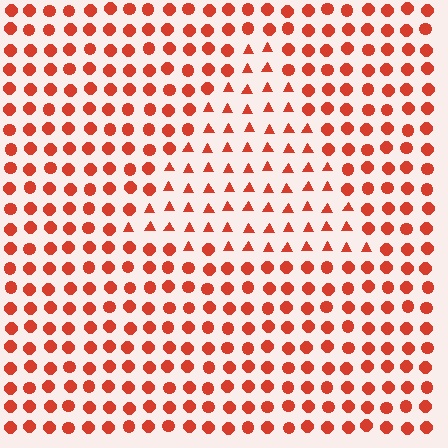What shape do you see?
I see a triangle.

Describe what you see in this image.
The image is filled with small red elements arranged in a uniform grid. A triangle-shaped region contains triangles, while the surrounding area contains circles. The boundary is defined purely by the change in element shape.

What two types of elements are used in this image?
The image uses triangles inside the triangle region and circles outside it.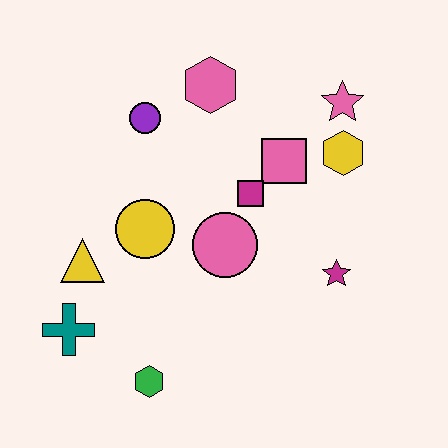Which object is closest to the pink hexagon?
The purple circle is closest to the pink hexagon.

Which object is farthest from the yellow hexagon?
The teal cross is farthest from the yellow hexagon.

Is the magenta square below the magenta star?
No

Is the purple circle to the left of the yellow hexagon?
Yes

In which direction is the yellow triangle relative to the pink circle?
The yellow triangle is to the left of the pink circle.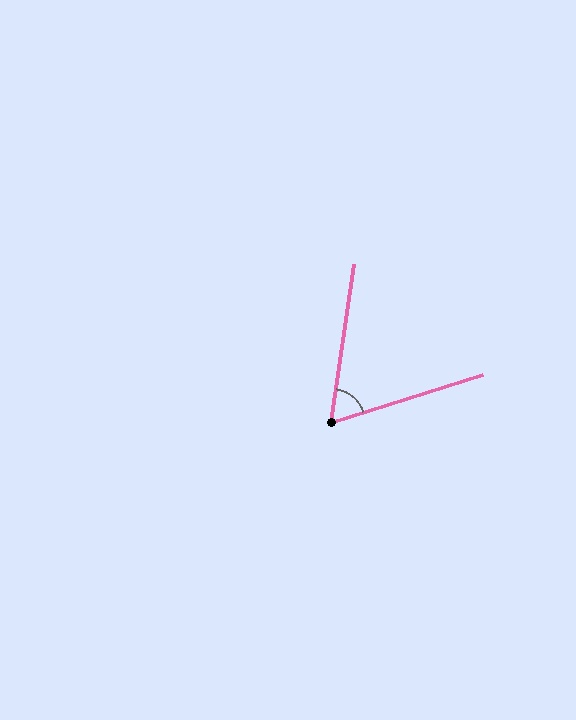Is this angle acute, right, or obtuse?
It is acute.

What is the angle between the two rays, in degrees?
Approximately 64 degrees.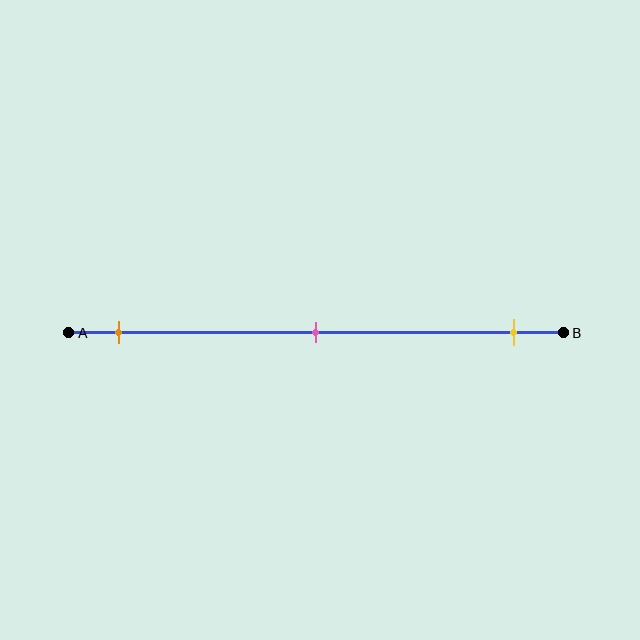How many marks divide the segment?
There are 3 marks dividing the segment.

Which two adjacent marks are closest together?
The orange and pink marks are the closest adjacent pair.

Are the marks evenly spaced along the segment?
Yes, the marks are approximately evenly spaced.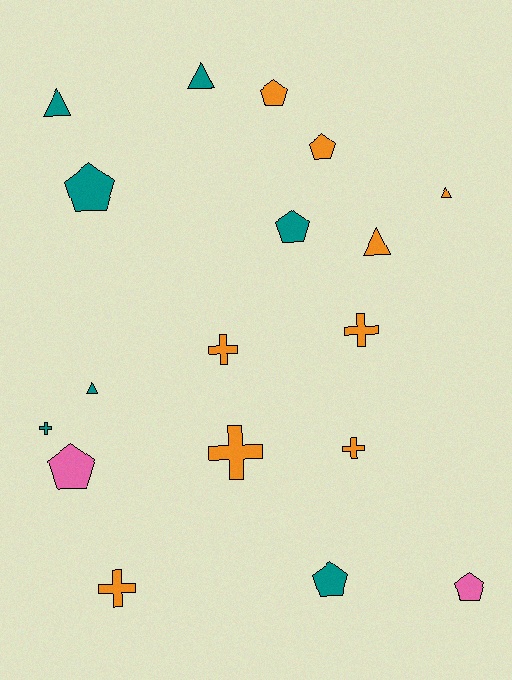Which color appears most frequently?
Orange, with 9 objects.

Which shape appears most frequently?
Pentagon, with 7 objects.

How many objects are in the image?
There are 18 objects.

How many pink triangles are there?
There are no pink triangles.